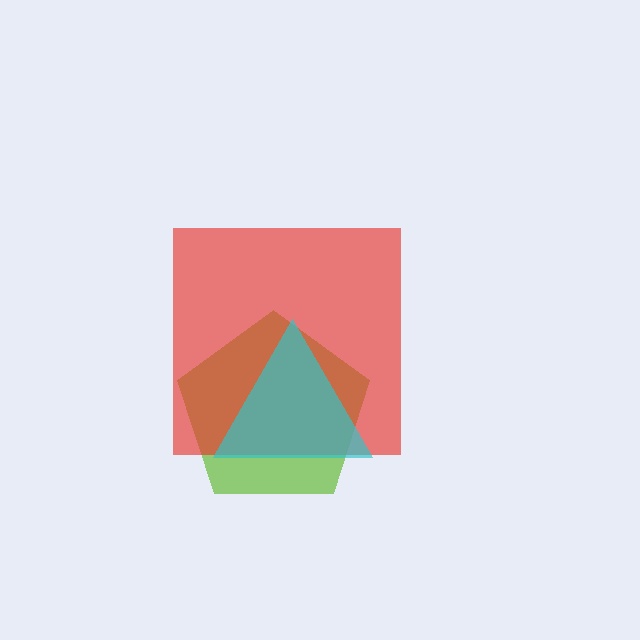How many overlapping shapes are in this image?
There are 3 overlapping shapes in the image.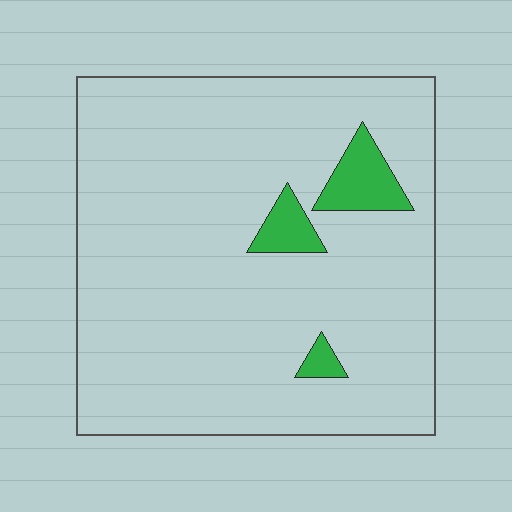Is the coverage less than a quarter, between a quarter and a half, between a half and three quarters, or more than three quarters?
Less than a quarter.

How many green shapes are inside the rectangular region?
3.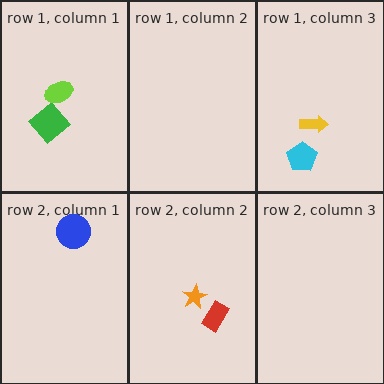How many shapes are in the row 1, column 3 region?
2.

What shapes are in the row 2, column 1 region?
The blue circle.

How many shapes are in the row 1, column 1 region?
2.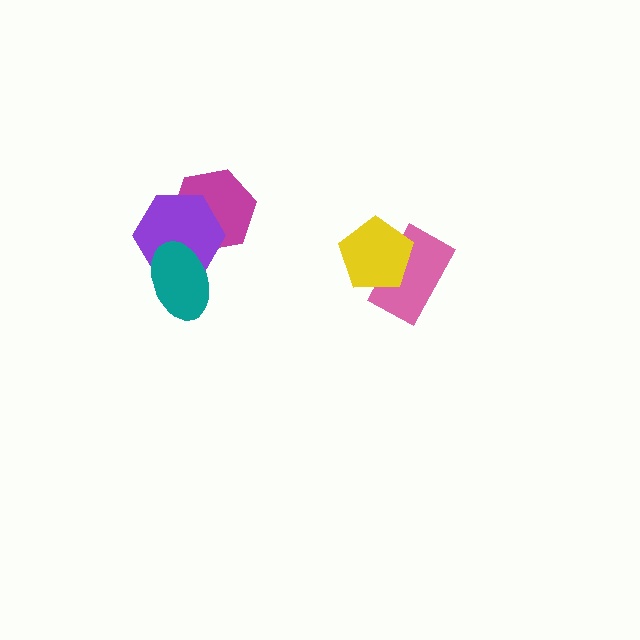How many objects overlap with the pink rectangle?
1 object overlaps with the pink rectangle.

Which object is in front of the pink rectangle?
The yellow pentagon is in front of the pink rectangle.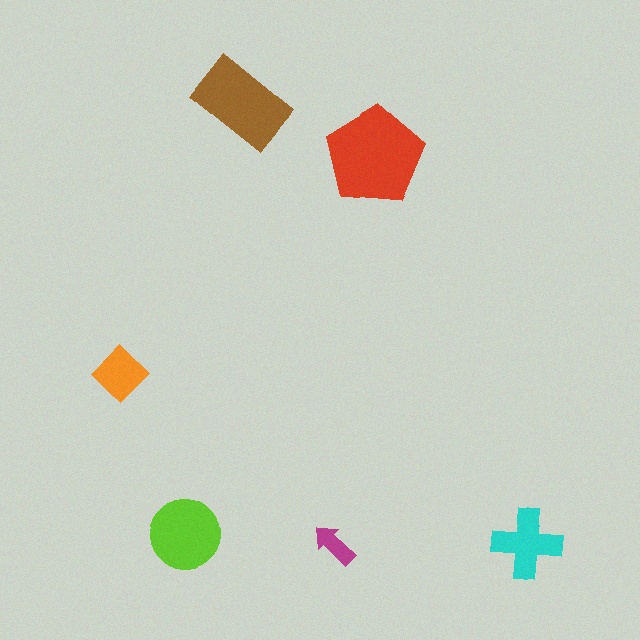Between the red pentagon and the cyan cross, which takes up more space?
The red pentagon.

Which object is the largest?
The red pentagon.